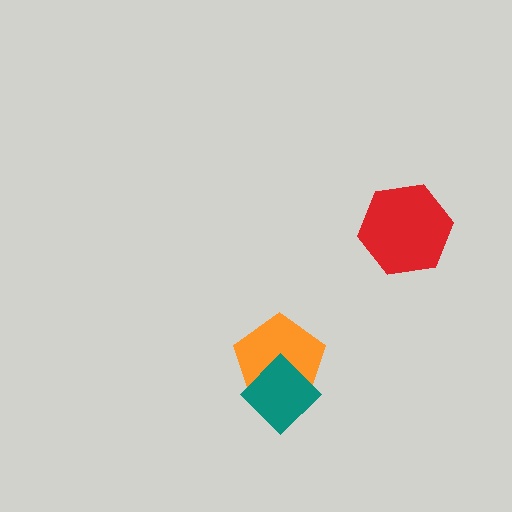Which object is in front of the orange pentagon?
The teal diamond is in front of the orange pentagon.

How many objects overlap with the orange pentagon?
1 object overlaps with the orange pentagon.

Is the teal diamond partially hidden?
No, no other shape covers it.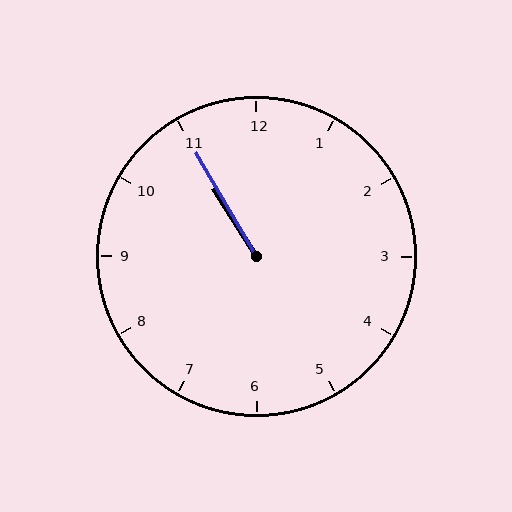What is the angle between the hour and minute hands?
Approximately 2 degrees.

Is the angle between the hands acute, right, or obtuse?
It is acute.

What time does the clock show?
10:55.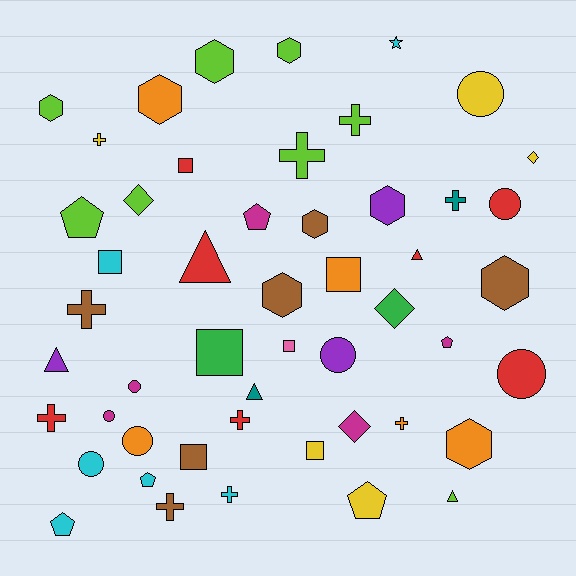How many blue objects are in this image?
There are no blue objects.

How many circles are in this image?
There are 8 circles.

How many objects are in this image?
There are 50 objects.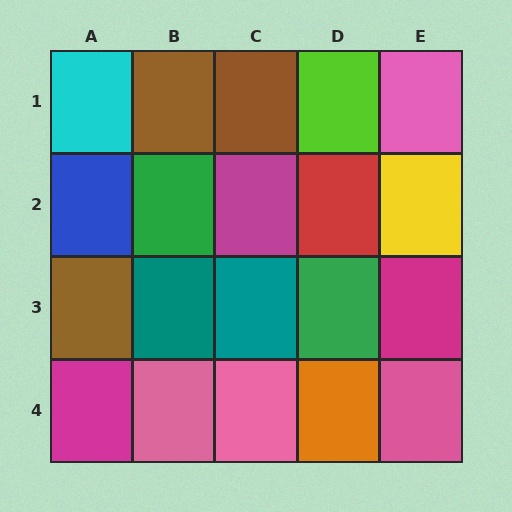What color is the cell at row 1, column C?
Brown.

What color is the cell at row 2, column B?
Green.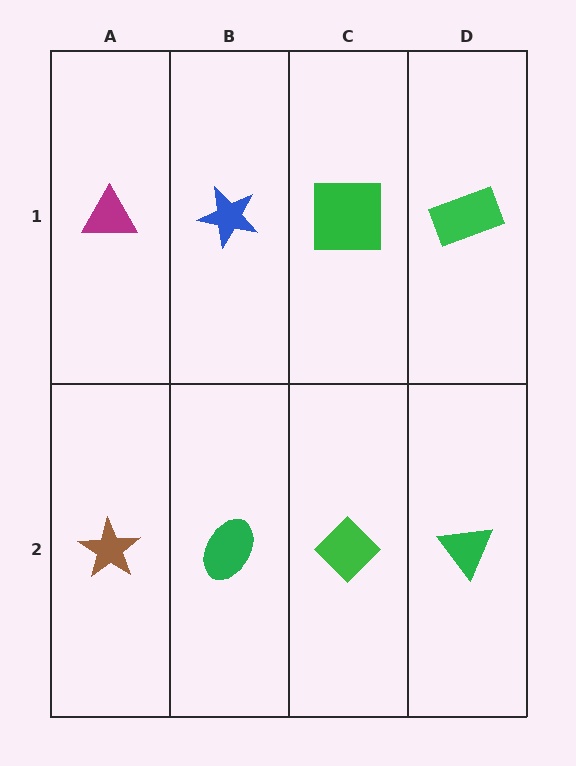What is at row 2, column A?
A brown star.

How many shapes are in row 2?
4 shapes.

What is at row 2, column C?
A green diamond.